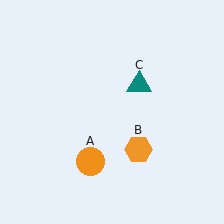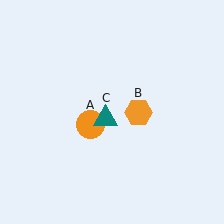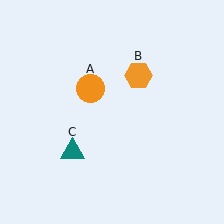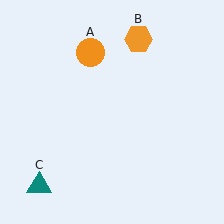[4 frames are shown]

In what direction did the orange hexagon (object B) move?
The orange hexagon (object B) moved up.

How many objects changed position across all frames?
3 objects changed position: orange circle (object A), orange hexagon (object B), teal triangle (object C).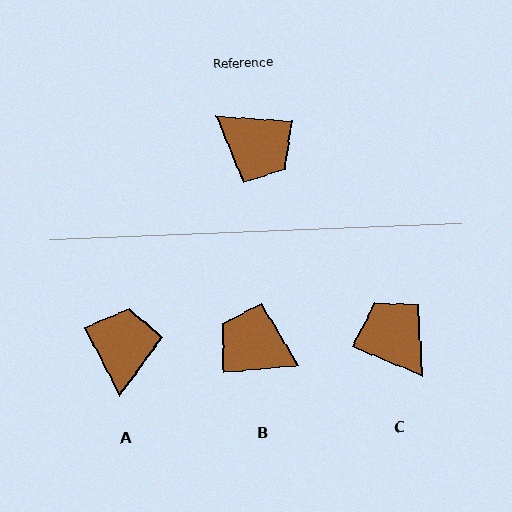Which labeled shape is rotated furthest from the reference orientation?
B, about 171 degrees away.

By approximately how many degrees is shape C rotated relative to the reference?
Approximately 161 degrees counter-clockwise.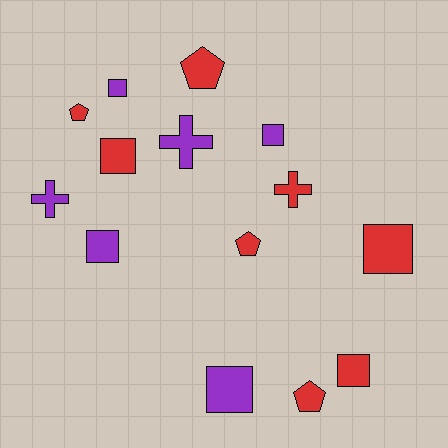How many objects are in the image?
There are 14 objects.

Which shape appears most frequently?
Square, with 7 objects.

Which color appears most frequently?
Red, with 8 objects.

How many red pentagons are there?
There are 4 red pentagons.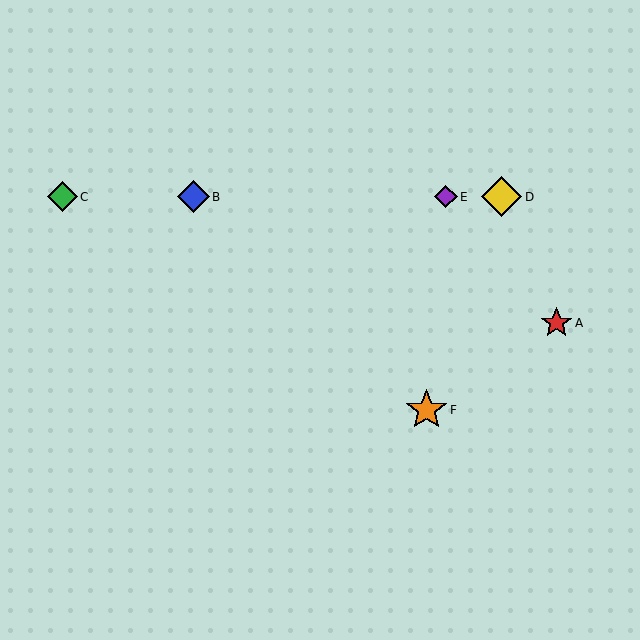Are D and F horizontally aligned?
No, D is at y≈197 and F is at y≈410.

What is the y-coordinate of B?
Object B is at y≈197.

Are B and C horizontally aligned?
Yes, both are at y≈197.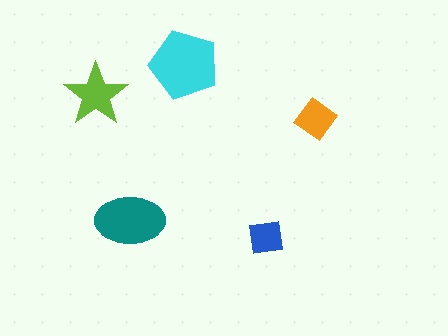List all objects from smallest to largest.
The blue square, the orange diamond, the lime star, the teal ellipse, the cyan pentagon.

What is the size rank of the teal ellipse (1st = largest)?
2nd.